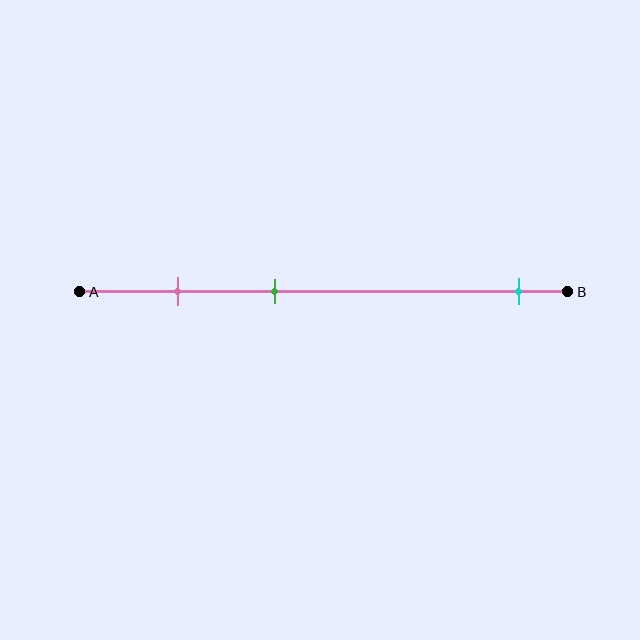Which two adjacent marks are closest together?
The pink and green marks are the closest adjacent pair.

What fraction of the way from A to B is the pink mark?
The pink mark is approximately 20% (0.2) of the way from A to B.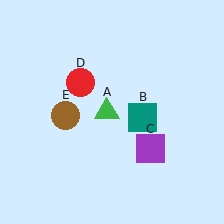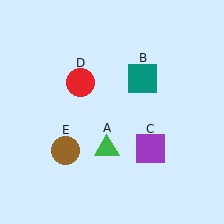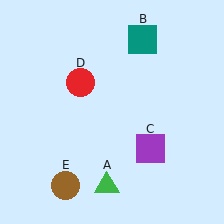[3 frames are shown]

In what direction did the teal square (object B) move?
The teal square (object B) moved up.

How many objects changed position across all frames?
3 objects changed position: green triangle (object A), teal square (object B), brown circle (object E).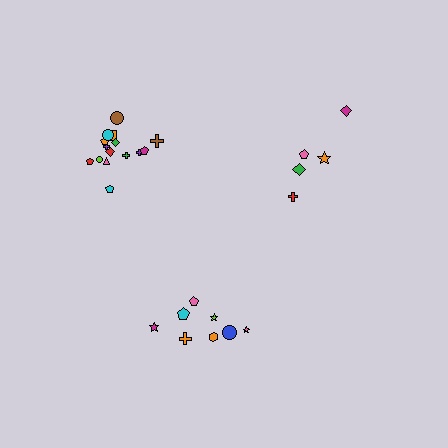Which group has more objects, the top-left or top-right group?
The top-left group.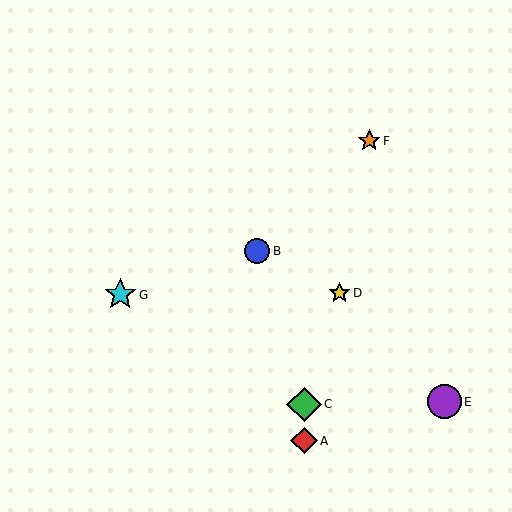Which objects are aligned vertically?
Objects A, C are aligned vertically.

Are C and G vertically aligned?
No, C is at x≈304 and G is at x≈120.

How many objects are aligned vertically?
2 objects (A, C) are aligned vertically.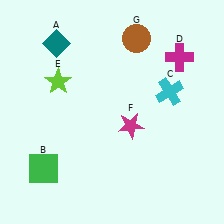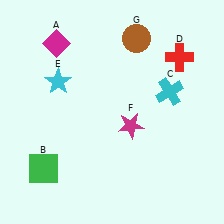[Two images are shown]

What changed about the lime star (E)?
In Image 1, E is lime. In Image 2, it changed to cyan.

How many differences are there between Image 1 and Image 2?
There are 3 differences between the two images.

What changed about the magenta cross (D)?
In Image 1, D is magenta. In Image 2, it changed to red.